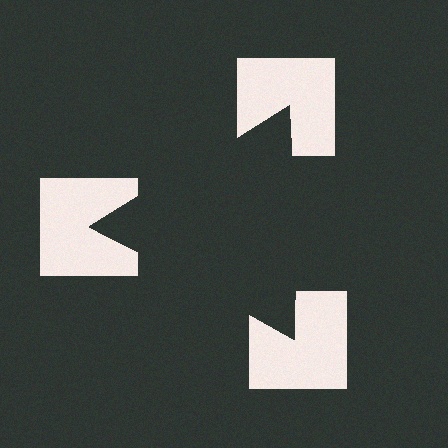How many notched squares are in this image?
There are 3 — one at each vertex of the illusory triangle.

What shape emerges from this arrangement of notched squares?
An illusory triangle — its edges are inferred from the aligned wedge cuts in the notched squares, not physically drawn.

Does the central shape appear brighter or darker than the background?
It typically appears slightly darker than the background, even though no actual brightness change is drawn.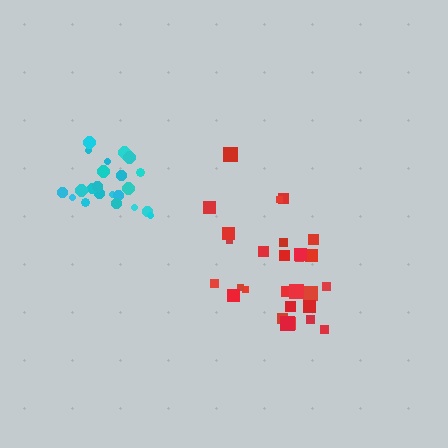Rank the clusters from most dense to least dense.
cyan, red.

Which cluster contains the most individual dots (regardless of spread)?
Red (28).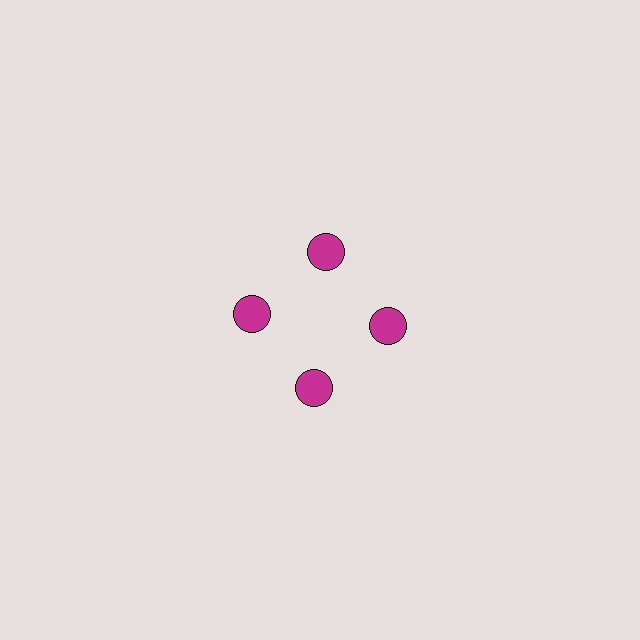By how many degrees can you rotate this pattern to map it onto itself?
The pattern maps onto itself every 90 degrees of rotation.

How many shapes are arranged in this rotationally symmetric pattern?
There are 4 shapes, arranged in 4 groups of 1.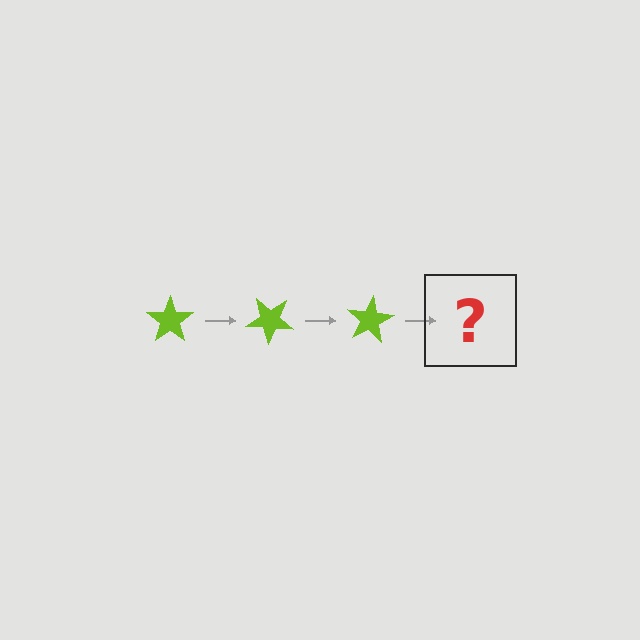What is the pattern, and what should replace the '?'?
The pattern is that the star rotates 40 degrees each step. The '?' should be a lime star rotated 120 degrees.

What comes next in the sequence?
The next element should be a lime star rotated 120 degrees.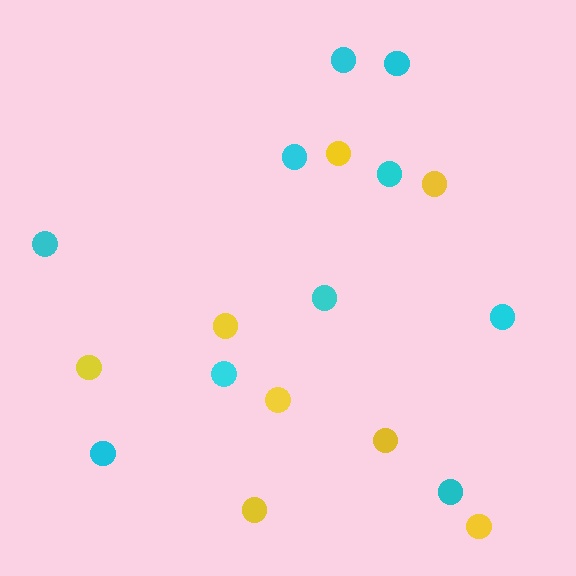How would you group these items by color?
There are 2 groups: one group of cyan circles (10) and one group of yellow circles (8).